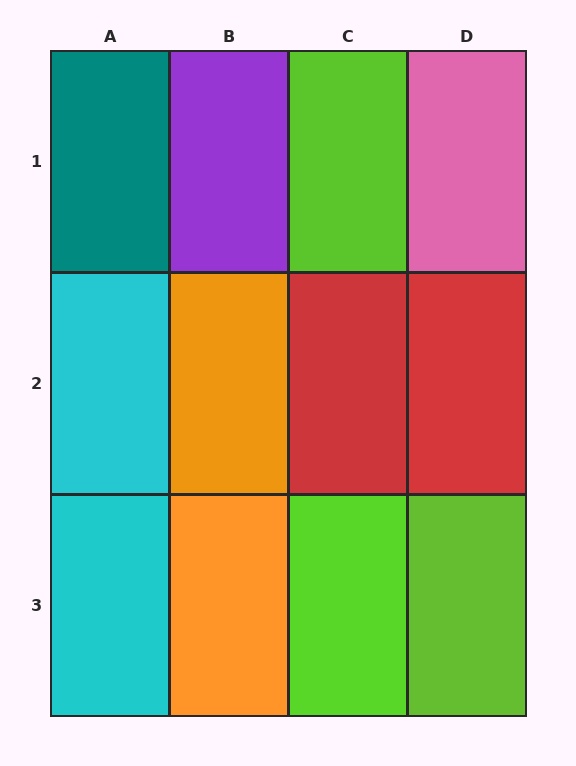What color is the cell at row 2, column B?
Orange.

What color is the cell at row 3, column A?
Cyan.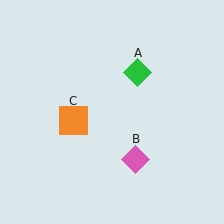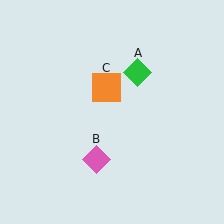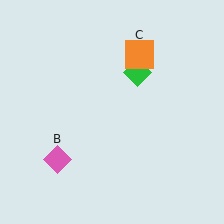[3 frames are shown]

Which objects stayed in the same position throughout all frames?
Green diamond (object A) remained stationary.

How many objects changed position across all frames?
2 objects changed position: pink diamond (object B), orange square (object C).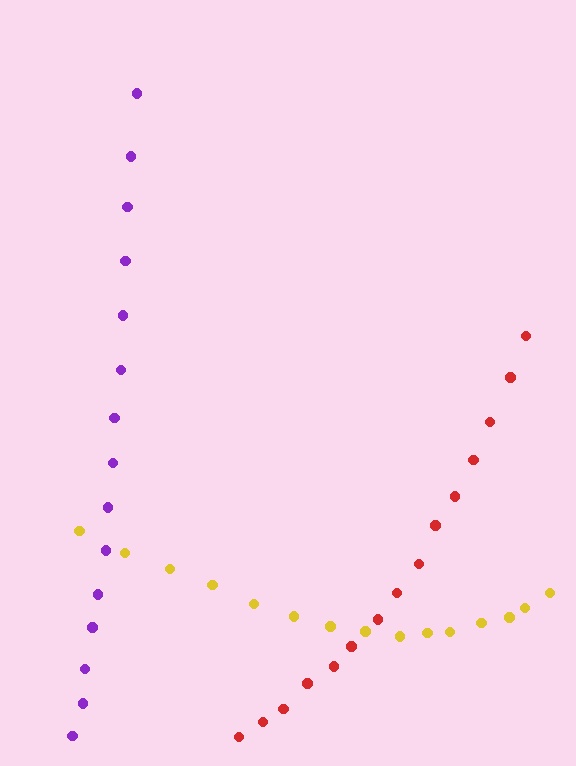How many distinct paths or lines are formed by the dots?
There are 3 distinct paths.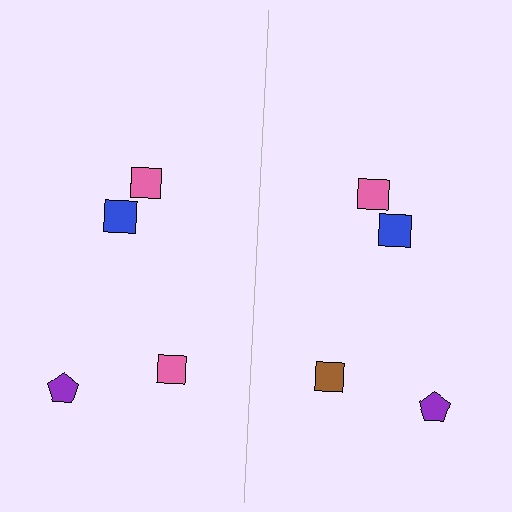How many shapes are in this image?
There are 8 shapes in this image.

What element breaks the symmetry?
The brown square on the right side breaks the symmetry — its mirror counterpart is pink.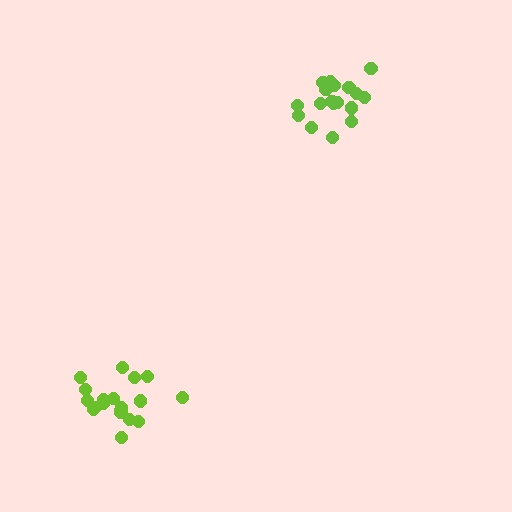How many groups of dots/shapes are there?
There are 2 groups.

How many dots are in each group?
Group 1: 18 dots, Group 2: 19 dots (37 total).